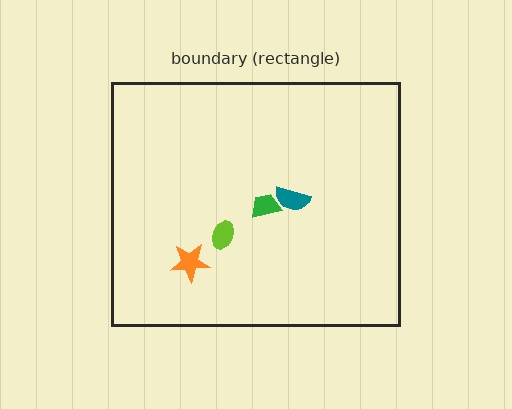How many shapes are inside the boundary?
4 inside, 0 outside.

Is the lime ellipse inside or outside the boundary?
Inside.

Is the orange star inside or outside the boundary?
Inside.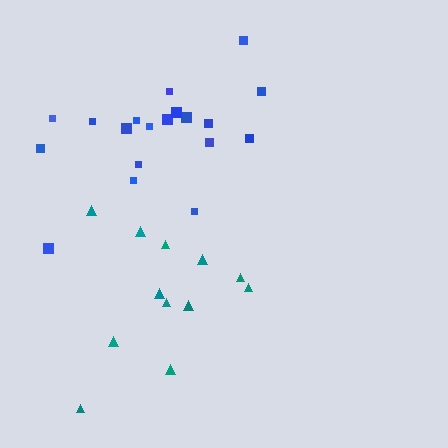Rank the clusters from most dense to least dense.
blue, teal.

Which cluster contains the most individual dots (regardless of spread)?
Blue (19).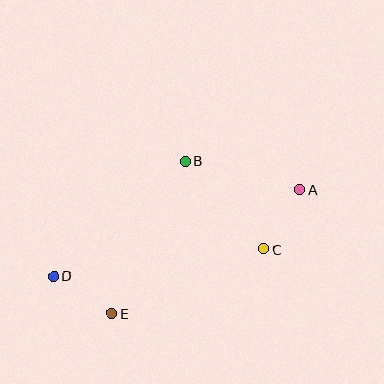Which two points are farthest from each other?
Points A and D are farthest from each other.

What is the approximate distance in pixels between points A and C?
The distance between A and C is approximately 69 pixels.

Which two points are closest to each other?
Points D and E are closest to each other.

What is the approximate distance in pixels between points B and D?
The distance between B and D is approximately 175 pixels.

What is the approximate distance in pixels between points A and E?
The distance between A and E is approximately 225 pixels.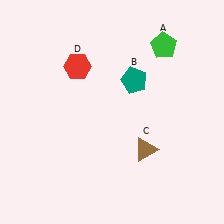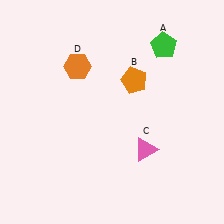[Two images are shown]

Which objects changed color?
B changed from teal to orange. C changed from brown to pink. D changed from red to orange.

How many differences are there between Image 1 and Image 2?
There are 3 differences between the two images.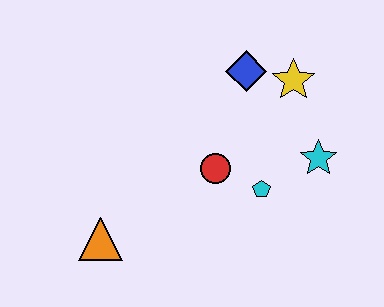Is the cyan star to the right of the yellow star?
Yes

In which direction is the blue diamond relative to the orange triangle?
The blue diamond is above the orange triangle.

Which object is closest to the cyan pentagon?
The red circle is closest to the cyan pentagon.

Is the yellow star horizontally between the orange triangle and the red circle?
No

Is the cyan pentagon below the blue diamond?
Yes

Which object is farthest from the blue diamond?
The orange triangle is farthest from the blue diamond.